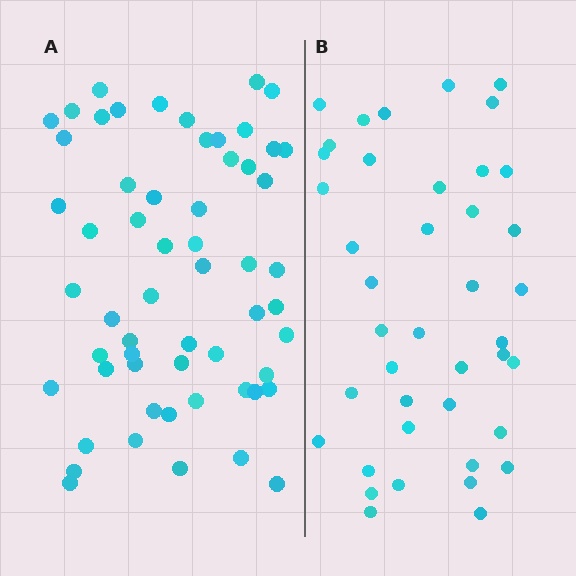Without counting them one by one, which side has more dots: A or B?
Region A (the left region) has more dots.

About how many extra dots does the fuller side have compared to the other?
Region A has approximately 15 more dots than region B.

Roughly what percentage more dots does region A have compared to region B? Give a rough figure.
About 40% more.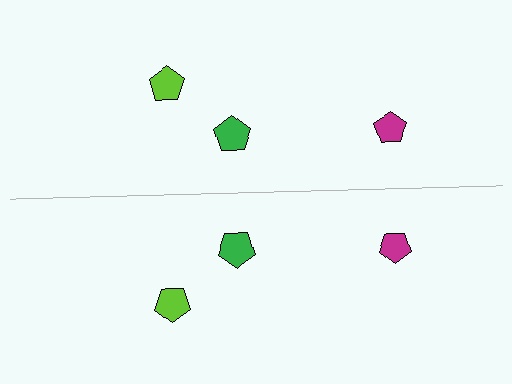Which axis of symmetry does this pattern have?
The pattern has a horizontal axis of symmetry running through the center of the image.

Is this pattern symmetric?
Yes, this pattern has bilateral (reflection) symmetry.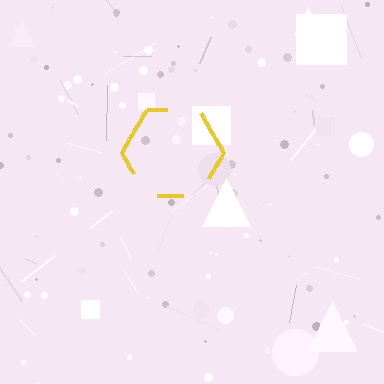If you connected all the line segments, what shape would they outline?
They would outline a hexagon.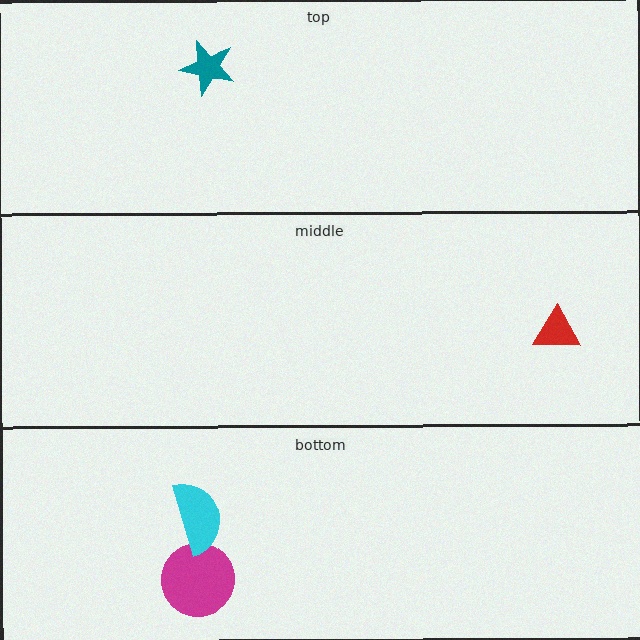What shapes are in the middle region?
The red triangle.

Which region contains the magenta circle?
The bottom region.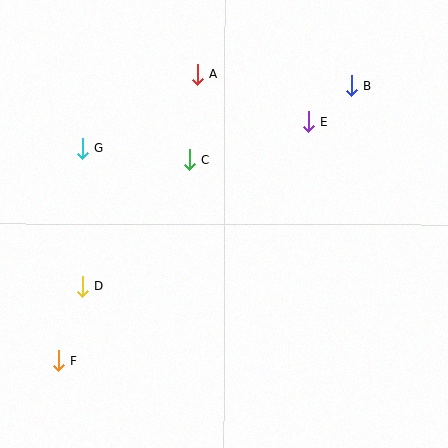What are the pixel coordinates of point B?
Point B is at (352, 86).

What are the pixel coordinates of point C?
Point C is at (189, 160).